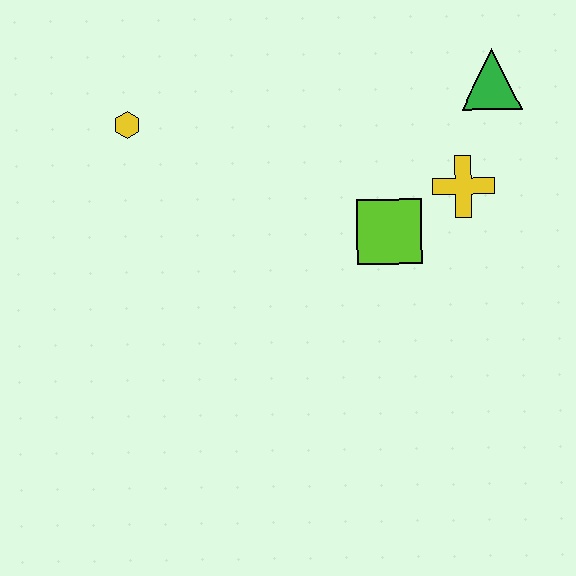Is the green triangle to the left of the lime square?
No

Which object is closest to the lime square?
The yellow cross is closest to the lime square.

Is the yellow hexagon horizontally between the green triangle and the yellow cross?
No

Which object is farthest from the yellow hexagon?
The green triangle is farthest from the yellow hexagon.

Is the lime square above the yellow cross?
No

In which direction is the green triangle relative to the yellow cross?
The green triangle is above the yellow cross.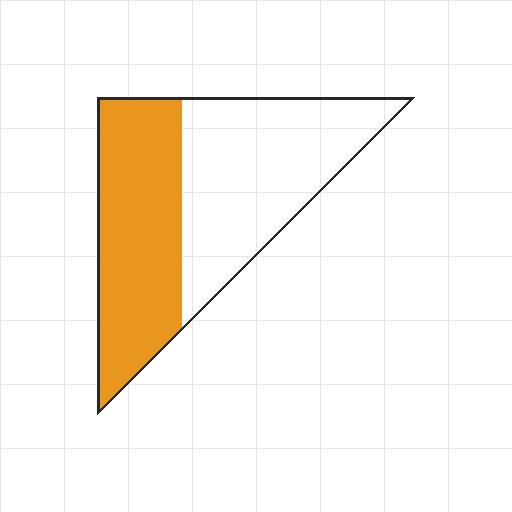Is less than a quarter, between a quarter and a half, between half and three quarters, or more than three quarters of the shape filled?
Between a quarter and a half.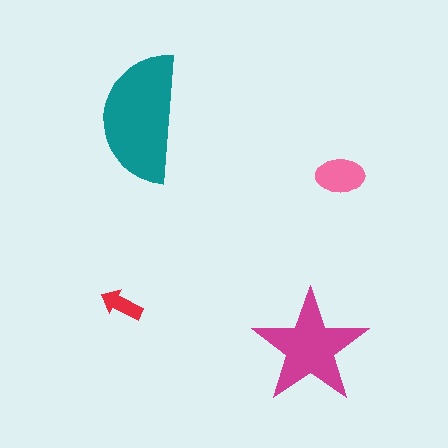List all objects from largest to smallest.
The teal semicircle, the magenta star, the pink ellipse, the red arrow.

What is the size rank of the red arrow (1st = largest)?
4th.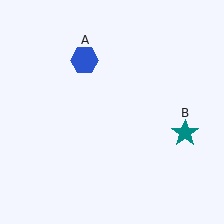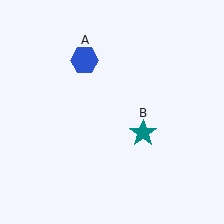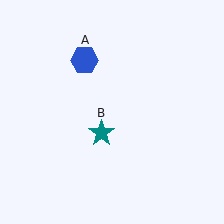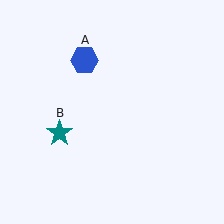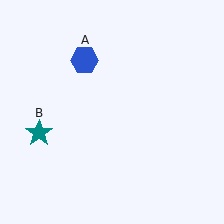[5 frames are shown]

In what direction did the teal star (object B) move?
The teal star (object B) moved left.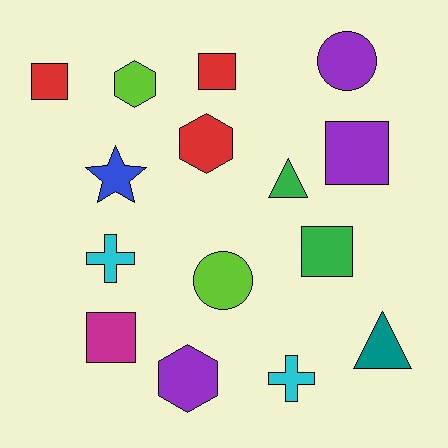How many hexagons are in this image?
There are 3 hexagons.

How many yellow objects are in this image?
There are no yellow objects.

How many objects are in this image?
There are 15 objects.